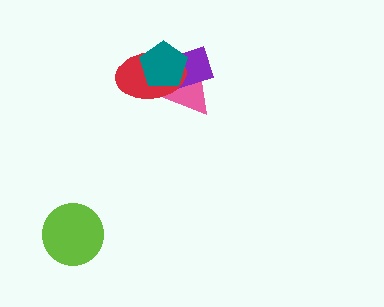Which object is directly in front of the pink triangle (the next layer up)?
The purple rectangle is directly in front of the pink triangle.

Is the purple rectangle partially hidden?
Yes, it is partially covered by another shape.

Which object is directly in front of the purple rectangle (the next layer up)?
The red ellipse is directly in front of the purple rectangle.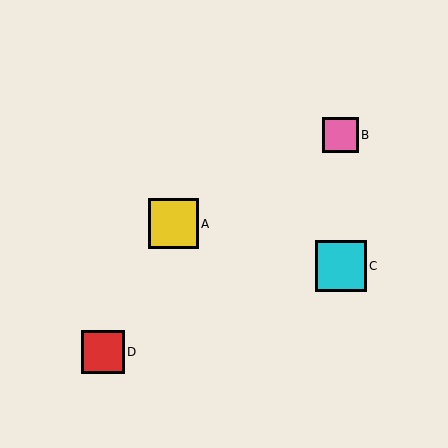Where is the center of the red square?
The center of the red square is at (103, 352).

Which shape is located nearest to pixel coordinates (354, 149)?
The pink square (labeled B) at (341, 135) is nearest to that location.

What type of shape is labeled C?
Shape C is a cyan square.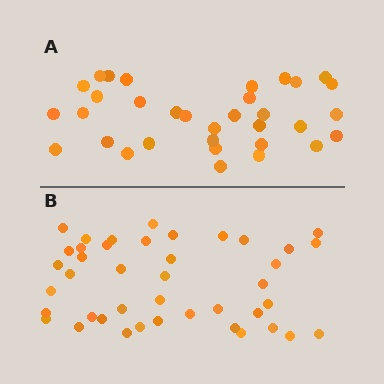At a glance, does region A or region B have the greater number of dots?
Region B (the bottom region) has more dots.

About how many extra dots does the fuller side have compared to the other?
Region B has roughly 8 or so more dots than region A.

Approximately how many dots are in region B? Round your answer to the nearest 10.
About 40 dots. (The exact count is 42, which rounds to 40.)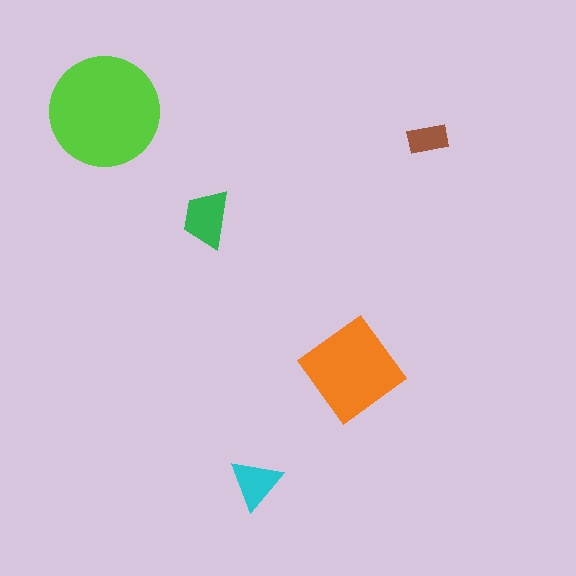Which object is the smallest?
The brown rectangle.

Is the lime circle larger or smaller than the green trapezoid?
Larger.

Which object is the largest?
The lime circle.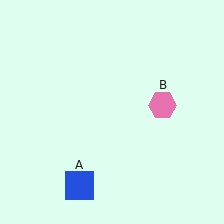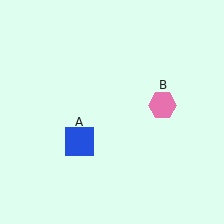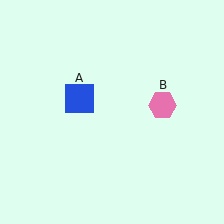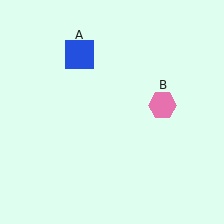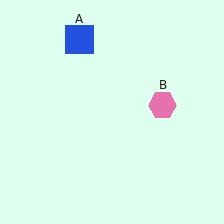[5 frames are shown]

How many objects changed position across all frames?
1 object changed position: blue square (object A).